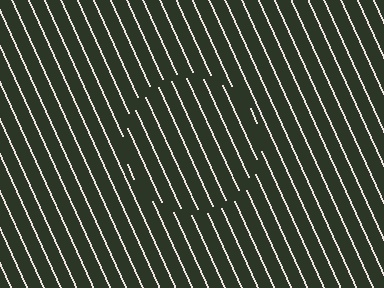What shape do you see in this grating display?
An illusory circle. The interior of the shape contains the same grating, shifted by half a period — the contour is defined by the phase discontinuity where line-ends from the inner and outer gratings abut.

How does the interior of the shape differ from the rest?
The interior of the shape contains the same grating, shifted by half a period — the contour is defined by the phase discontinuity where line-ends from the inner and outer gratings abut.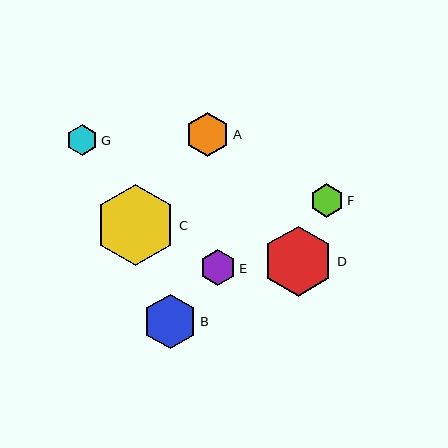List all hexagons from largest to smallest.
From largest to smallest: C, D, B, A, E, F, G.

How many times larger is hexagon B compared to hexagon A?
Hexagon B is approximately 1.2 times the size of hexagon A.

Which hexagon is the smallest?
Hexagon G is the smallest with a size of approximately 31 pixels.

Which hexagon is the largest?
Hexagon C is the largest with a size of approximately 81 pixels.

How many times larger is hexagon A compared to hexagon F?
Hexagon A is approximately 1.3 times the size of hexagon F.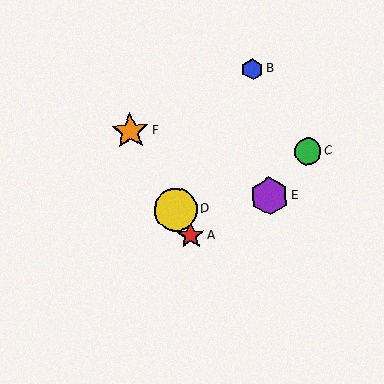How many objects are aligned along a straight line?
3 objects (A, D, F) are aligned along a straight line.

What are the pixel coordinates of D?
Object D is at (176, 210).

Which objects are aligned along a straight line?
Objects A, D, F are aligned along a straight line.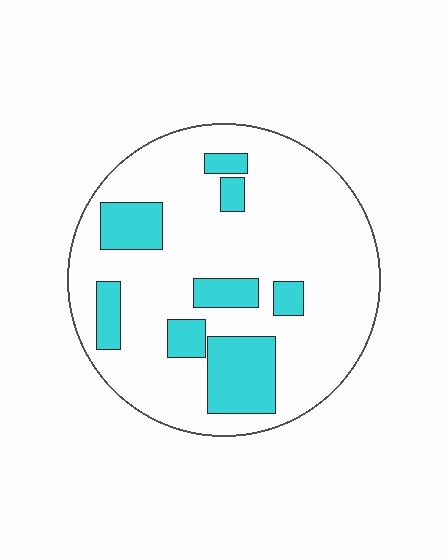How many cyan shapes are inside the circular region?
8.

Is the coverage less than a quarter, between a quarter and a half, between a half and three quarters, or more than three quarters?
Less than a quarter.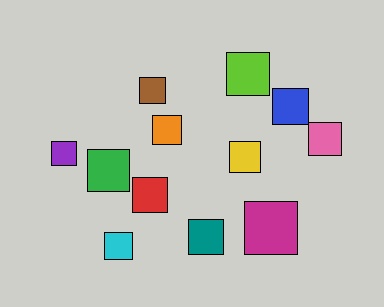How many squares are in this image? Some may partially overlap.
There are 12 squares.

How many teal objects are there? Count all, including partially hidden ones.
There is 1 teal object.